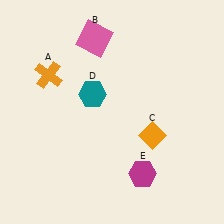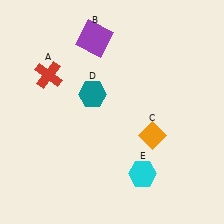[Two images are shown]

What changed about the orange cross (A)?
In Image 1, A is orange. In Image 2, it changed to red.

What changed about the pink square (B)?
In Image 1, B is pink. In Image 2, it changed to purple.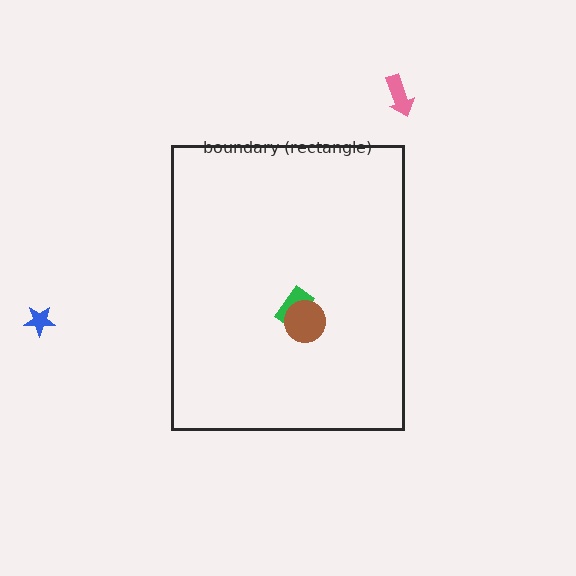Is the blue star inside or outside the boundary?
Outside.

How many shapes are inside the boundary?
2 inside, 2 outside.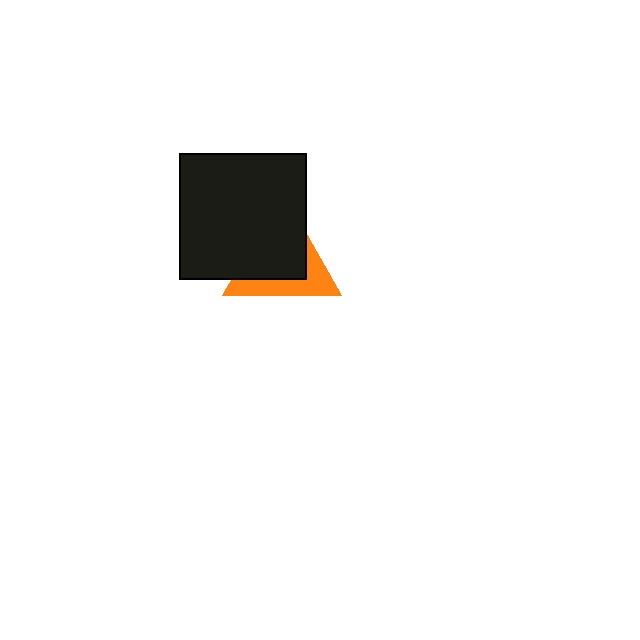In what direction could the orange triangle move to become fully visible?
The orange triangle could move toward the lower-right. That would shift it out from behind the black square entirely.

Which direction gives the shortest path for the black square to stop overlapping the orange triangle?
Moving toward the upper-left gives the shortest separation.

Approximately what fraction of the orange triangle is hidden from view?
Roughly 63% of the orange triangle is hidden behind the black square.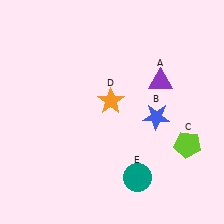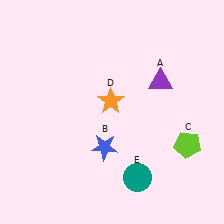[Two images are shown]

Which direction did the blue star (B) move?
The blue star (B) moved left.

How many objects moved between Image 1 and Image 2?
1 object moved between the two images.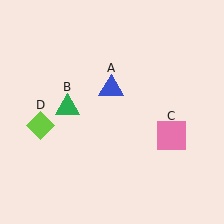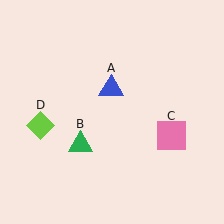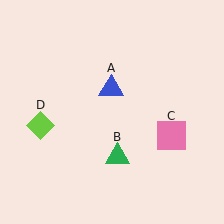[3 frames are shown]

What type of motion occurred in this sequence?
The green triangle (object B) rotated counterclockwise around the center of the scene.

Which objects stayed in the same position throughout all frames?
Blue triangle (object A) and pink square (object C) and lime diamond (object D) remained stationary.